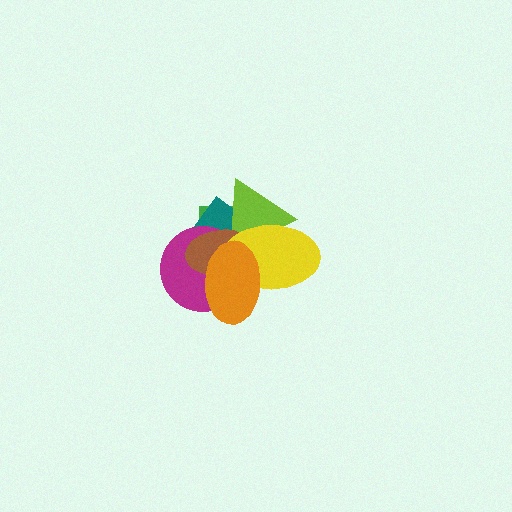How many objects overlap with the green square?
6 objects overlap with the green square.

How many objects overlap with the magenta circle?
6 objects overlap with the magenta circle.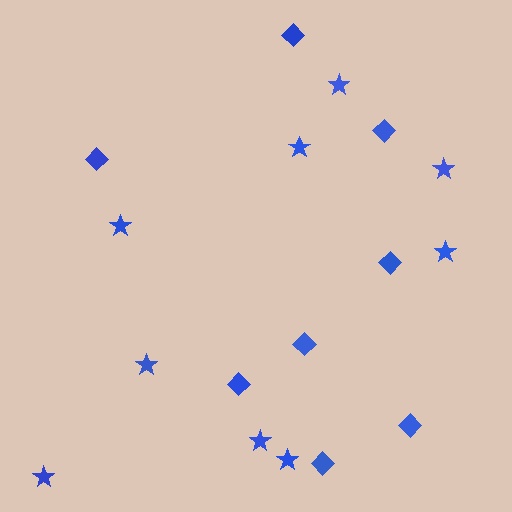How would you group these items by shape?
There are 2 groups: one group of stars (9) and one group of diamonds (8).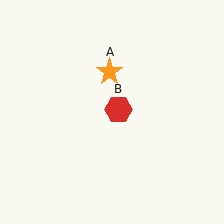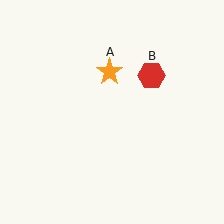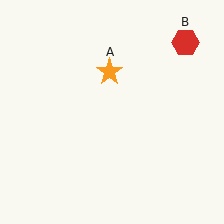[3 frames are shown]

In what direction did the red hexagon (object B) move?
The red hexagon (object B) moved up and to the right.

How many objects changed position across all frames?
1 object changed position: red hexagon (object B).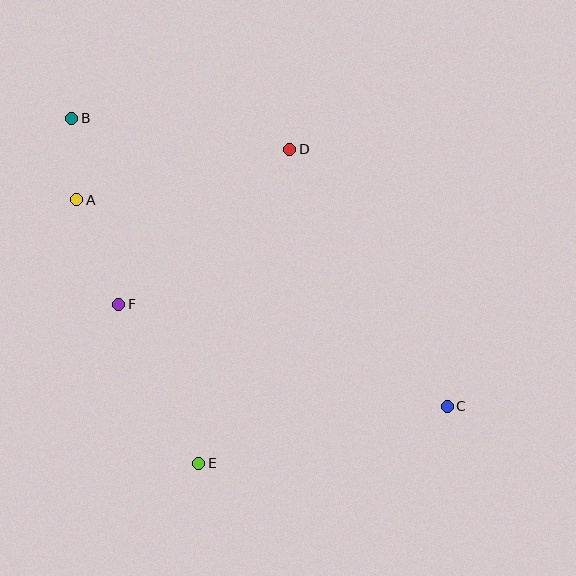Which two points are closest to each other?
Points A and B are closest to each other.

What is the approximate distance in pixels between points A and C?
The distance between A and C is approximately 424 pixels.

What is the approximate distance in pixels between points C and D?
The distance between C and D is approximately 301 pixels.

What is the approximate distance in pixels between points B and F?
The distance between B and F is approximately 192 pixels.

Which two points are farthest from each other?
Points B and C are farthest from each other.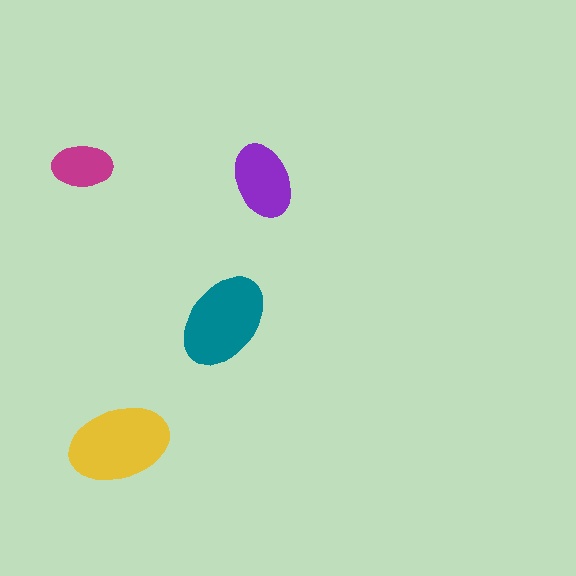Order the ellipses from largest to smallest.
the yellow one, the teal one, the purple one, the magenta one.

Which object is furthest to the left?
The magenta ellipse is leftmost.